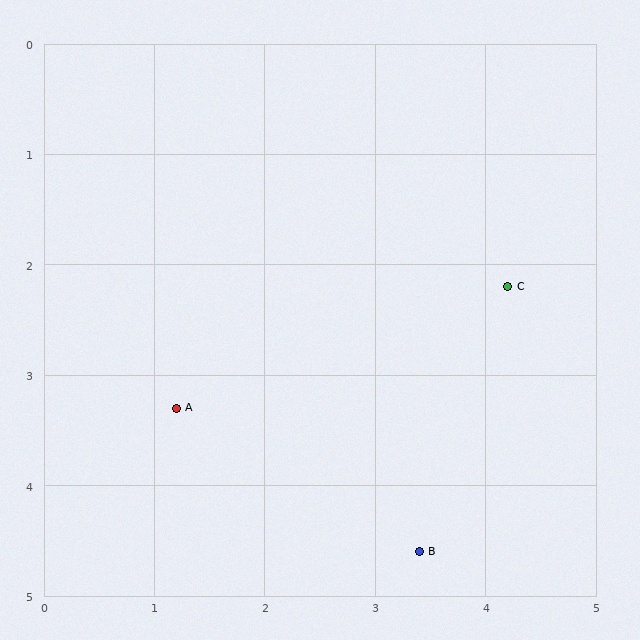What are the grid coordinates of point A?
Point A is at approximately (1.2, 3.3).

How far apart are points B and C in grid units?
Points B and C are about 2.5 grid units apart.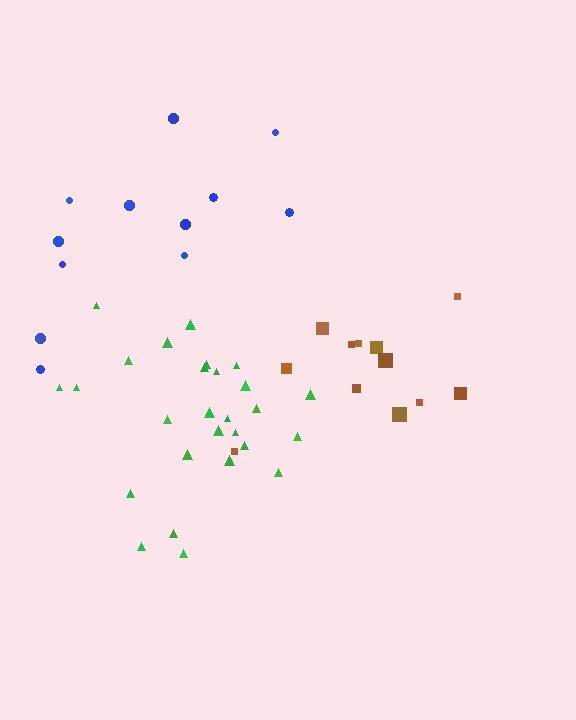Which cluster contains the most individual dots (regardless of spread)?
Green (28).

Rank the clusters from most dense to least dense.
green, brown, blue.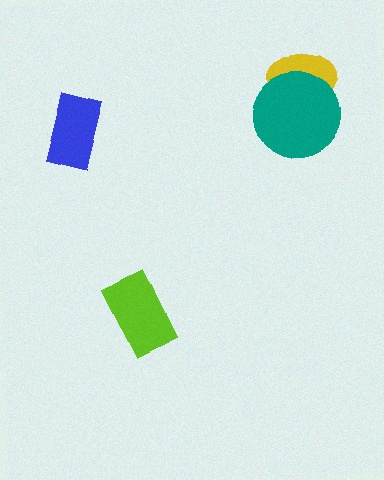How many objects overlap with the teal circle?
1 object overlaps with the teal circle.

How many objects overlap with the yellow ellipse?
1 object overlaps with the yellow ellipse.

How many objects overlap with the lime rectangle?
0 objects overlap with the lime rectangle.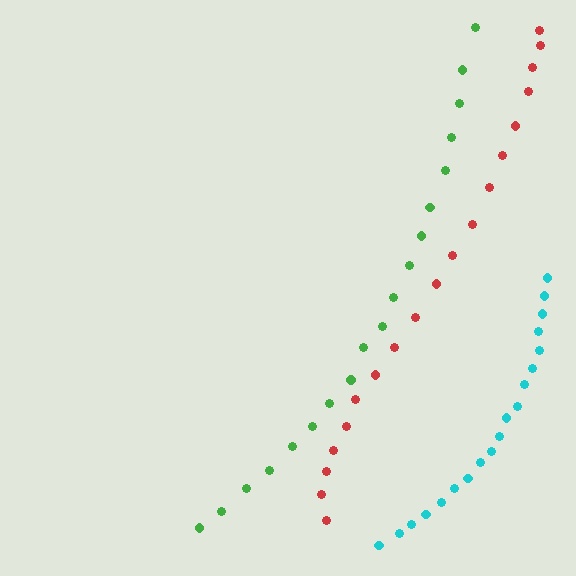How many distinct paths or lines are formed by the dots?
There are 3 distinct paths.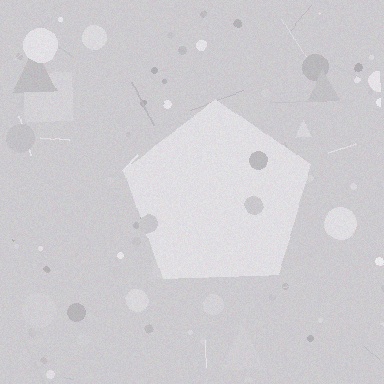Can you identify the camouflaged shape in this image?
The camouflaged shape is a pentagon.